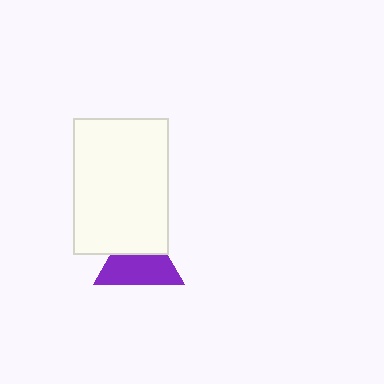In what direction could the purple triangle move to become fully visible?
The purple triangle could move down. That would shift it out from behind the white rectangle entirely.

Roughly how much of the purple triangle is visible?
About half of it is visible (roughly 60%).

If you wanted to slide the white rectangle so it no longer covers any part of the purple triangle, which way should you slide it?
Slide it up — that is the most direct way to separate the two shapes.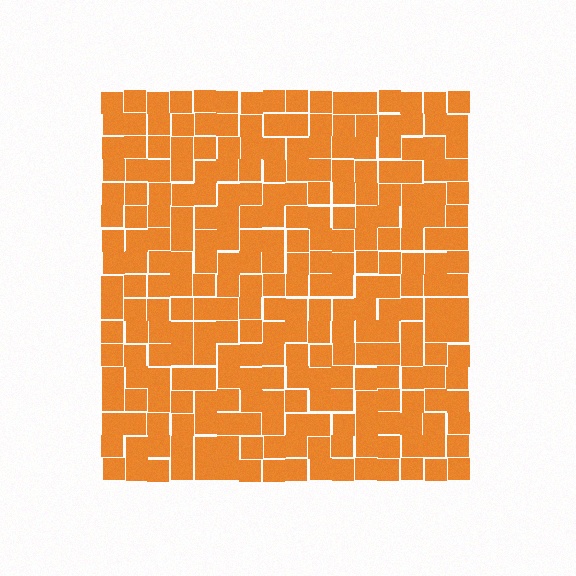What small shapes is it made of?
It is made of small squares.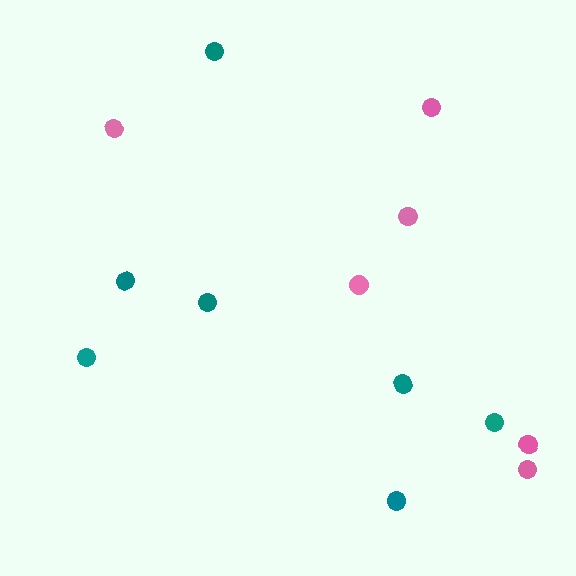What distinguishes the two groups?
There are 2 groups: one group of pink circles (6) and one group of teal circles (7).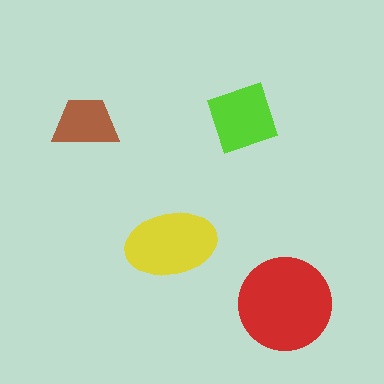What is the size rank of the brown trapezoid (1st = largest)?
4th.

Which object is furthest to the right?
The red circle is rightmost.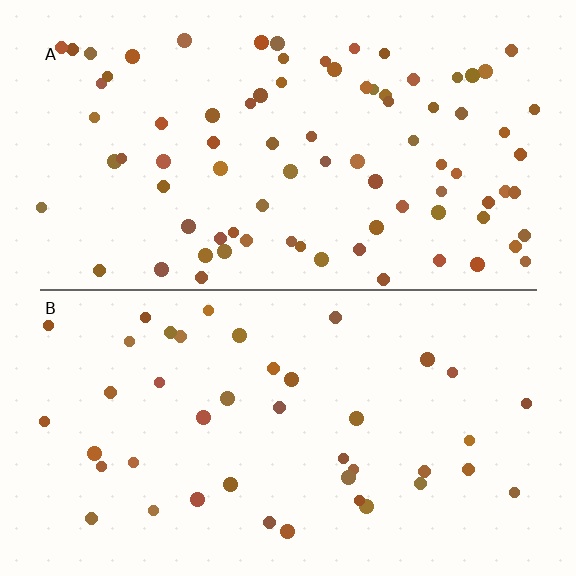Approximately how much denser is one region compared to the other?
Approximately 2.0× — region A over region B.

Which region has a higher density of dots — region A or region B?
A (the top).